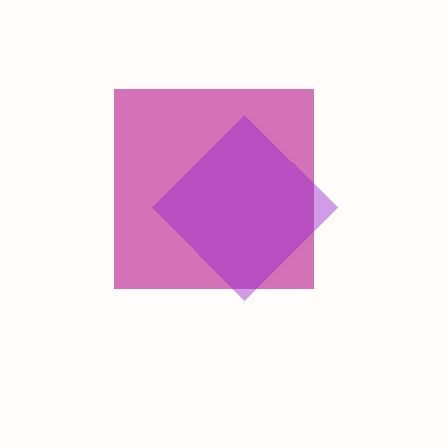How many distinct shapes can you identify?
There are 2 distinct shapes: a magenta square, a purple diamond.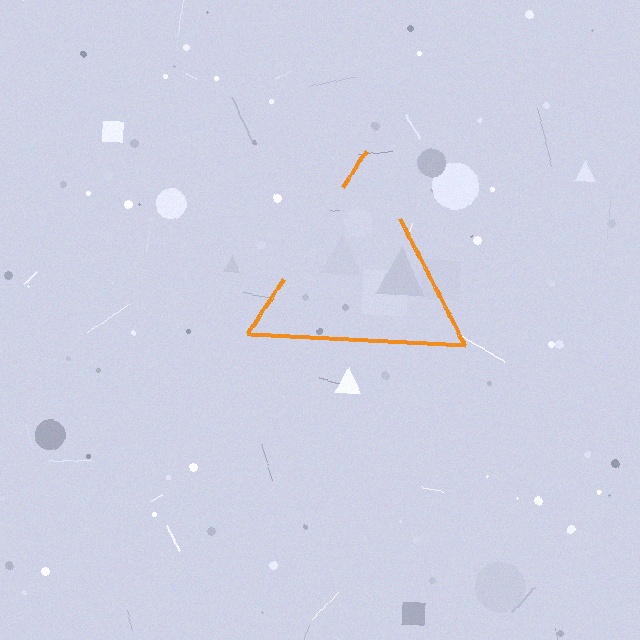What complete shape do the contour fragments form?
The contour fragments form a triangle.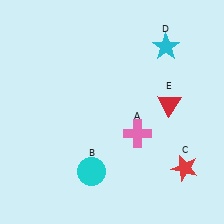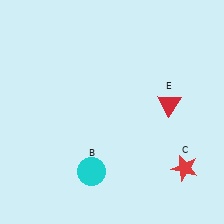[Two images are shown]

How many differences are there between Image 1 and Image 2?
There are 2 differences between the two images.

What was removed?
The pink cross (A), the cyan star (D) were removed in Image 2.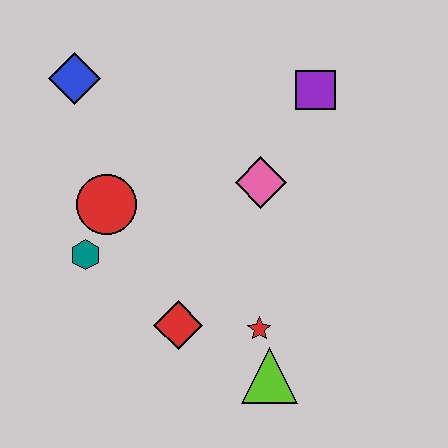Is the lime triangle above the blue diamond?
No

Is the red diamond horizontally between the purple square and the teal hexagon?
Yes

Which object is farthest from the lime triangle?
The blue diamond is farthest from the lime triangle.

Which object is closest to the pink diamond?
The purple square is closest to the pink diamond.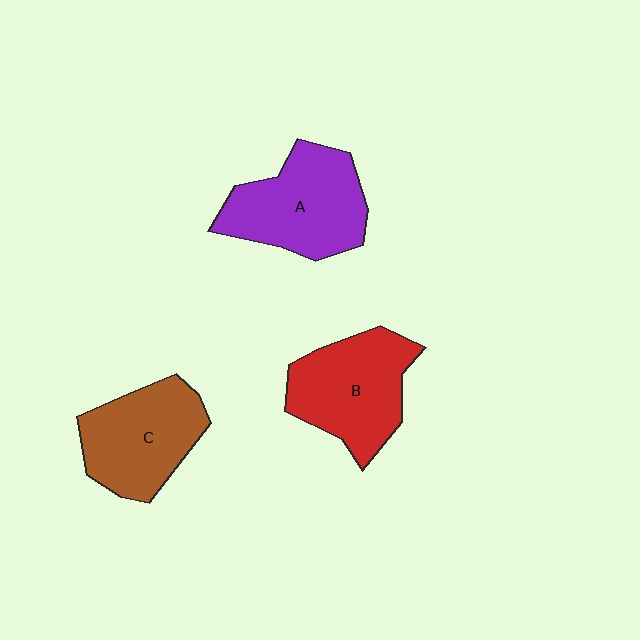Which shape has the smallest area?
Shape C (brown).